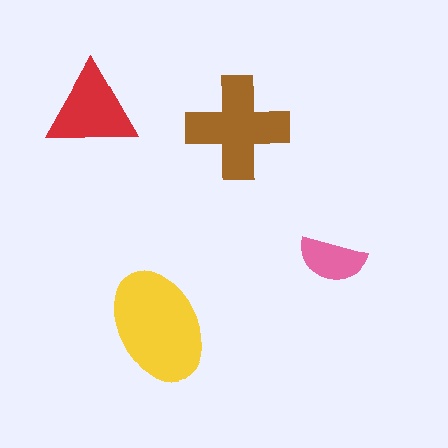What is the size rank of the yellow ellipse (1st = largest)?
1st.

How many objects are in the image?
There are 4 objects in the image.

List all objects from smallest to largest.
The pink semicircle, the red triangle, the brown cross, the yellow ellipse.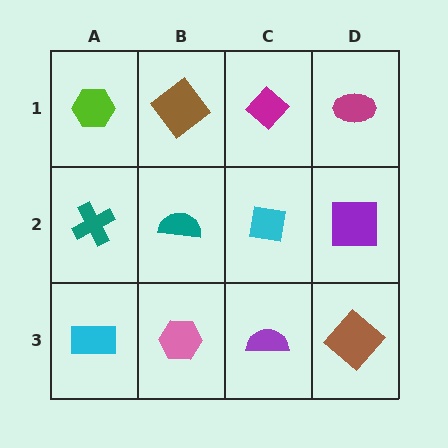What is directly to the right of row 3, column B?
A purple semicircle.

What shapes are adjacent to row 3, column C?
A cyan square (row 2, column C), a pink hexagon (row 3, column B), a brown diamond (row 3, column D).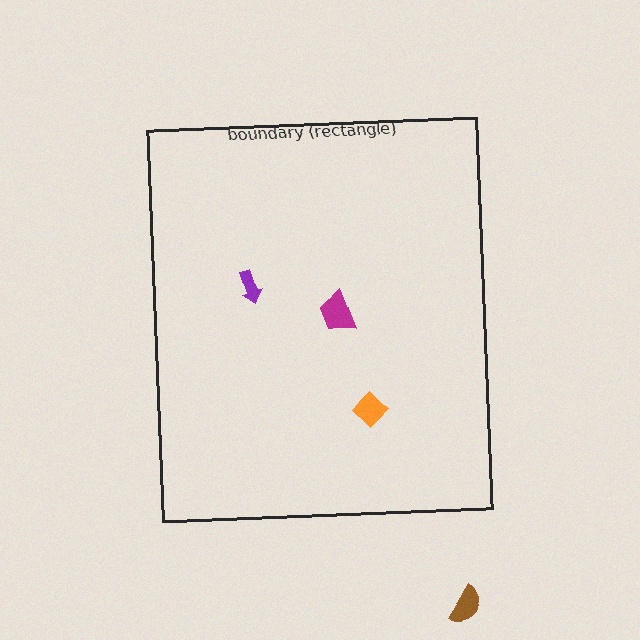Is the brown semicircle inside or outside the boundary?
Outside.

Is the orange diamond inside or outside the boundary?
Inside.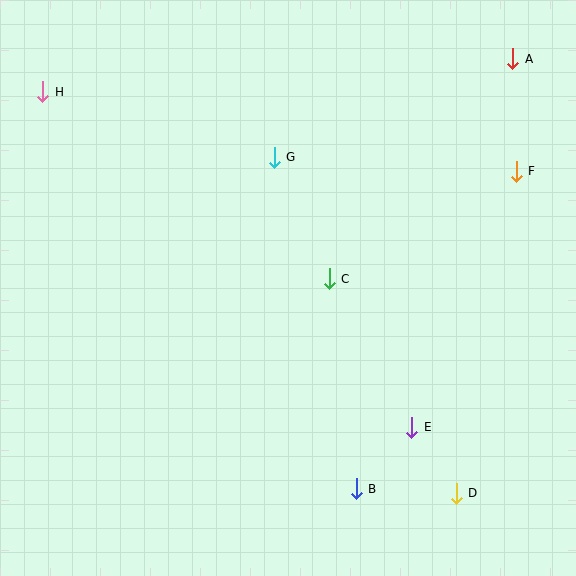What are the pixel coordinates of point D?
Point D is at (456, 493).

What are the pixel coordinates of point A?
Point A is at (513, 59).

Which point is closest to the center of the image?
Point C at (329, 279) is closest to the center.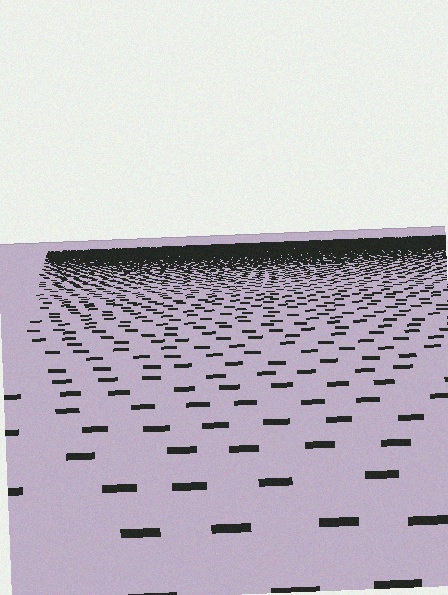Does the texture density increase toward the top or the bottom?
Density increases toward the top.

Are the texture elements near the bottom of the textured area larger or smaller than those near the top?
Larger. Near the bottom, elements are closer to the viewer and appear at a bigger on-screen size.